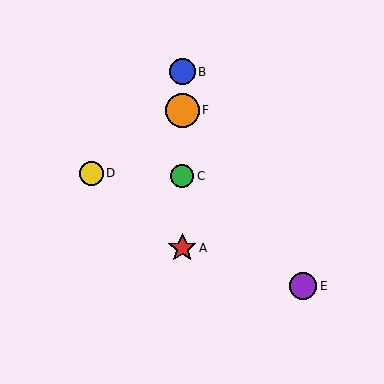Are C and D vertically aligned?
No, C is at x≈182 and D is at x≈91.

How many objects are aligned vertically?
4 objects (A, B, C, F) are aligned vertically.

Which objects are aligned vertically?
Objects A, B, C, F are aligned vertically.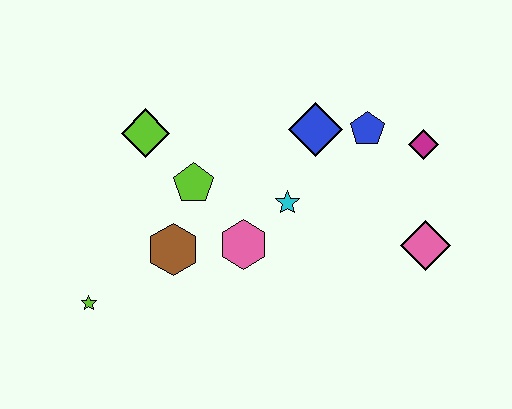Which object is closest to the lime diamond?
The lime pentagon is closest to the lime diamond.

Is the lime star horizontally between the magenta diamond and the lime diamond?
No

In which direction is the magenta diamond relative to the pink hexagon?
The magenta diamond is to the right of the pink hexagon.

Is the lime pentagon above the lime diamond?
No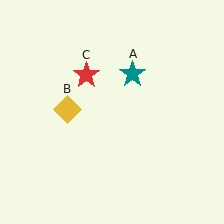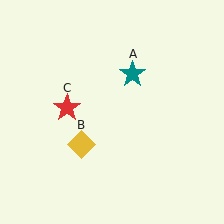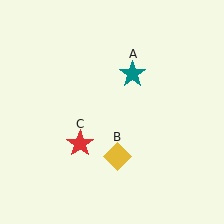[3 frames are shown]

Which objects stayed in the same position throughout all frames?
Teal star (object A) remained stationary.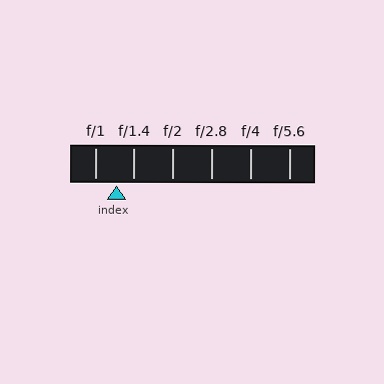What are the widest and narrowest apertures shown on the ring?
The widest aperture shown is f/1 and the narrowest is f/5.6.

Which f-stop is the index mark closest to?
The index mark is closest to f/1.4.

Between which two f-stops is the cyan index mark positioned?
The index mark is between f/1 and f/1.4.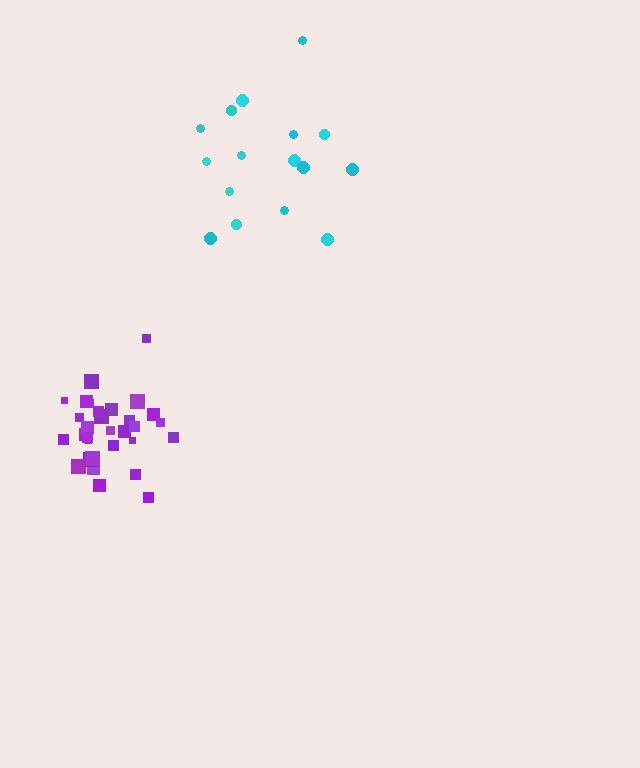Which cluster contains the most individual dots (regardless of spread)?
Purple (32).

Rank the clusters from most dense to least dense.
purple, cyan.